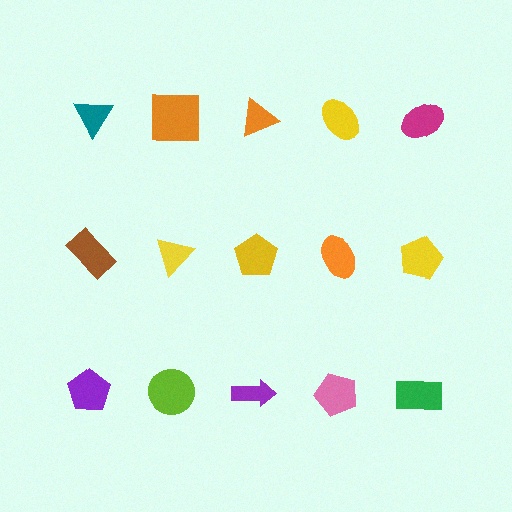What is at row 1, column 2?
An orange square.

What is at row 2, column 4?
An orange ellipse.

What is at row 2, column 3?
A yellow pentagon.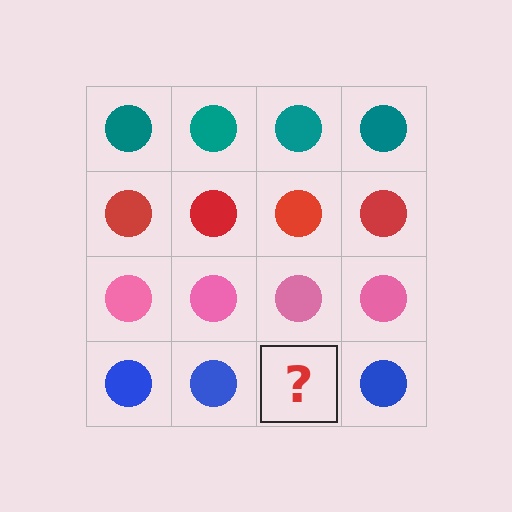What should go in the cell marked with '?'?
The missing cell should contain a blue circle.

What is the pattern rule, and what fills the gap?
The rule is that each row has a consistent color. The gap should be filled with a blue circle.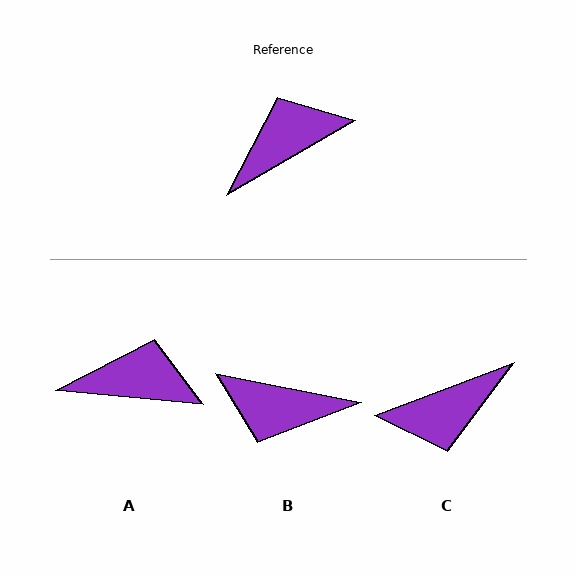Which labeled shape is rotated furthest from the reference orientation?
C, about 171 degrees away.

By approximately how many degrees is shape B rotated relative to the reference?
Approximately 138 degrees counter-clockwise.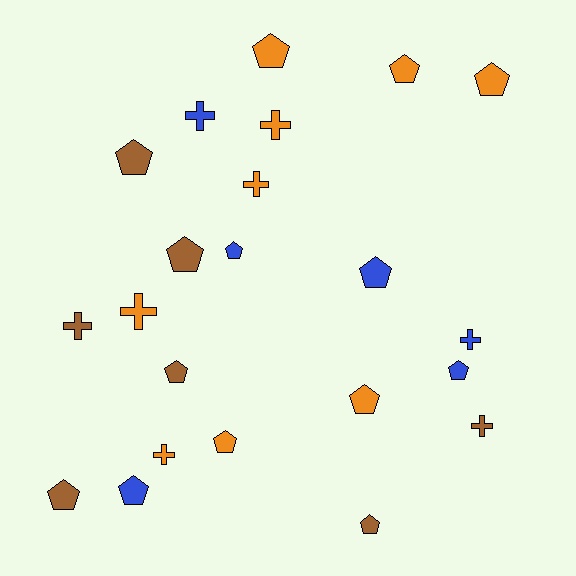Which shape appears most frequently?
Pentagon, with 14 objects.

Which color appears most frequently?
Orange, with 9 objects.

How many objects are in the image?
There are 22 objects.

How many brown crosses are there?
There are 2 brown crosses.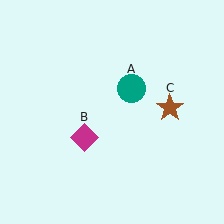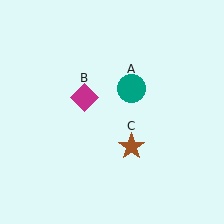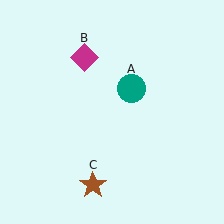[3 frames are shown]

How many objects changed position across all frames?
2 objects changed position: magenta diamond (object B), brown star (object C).